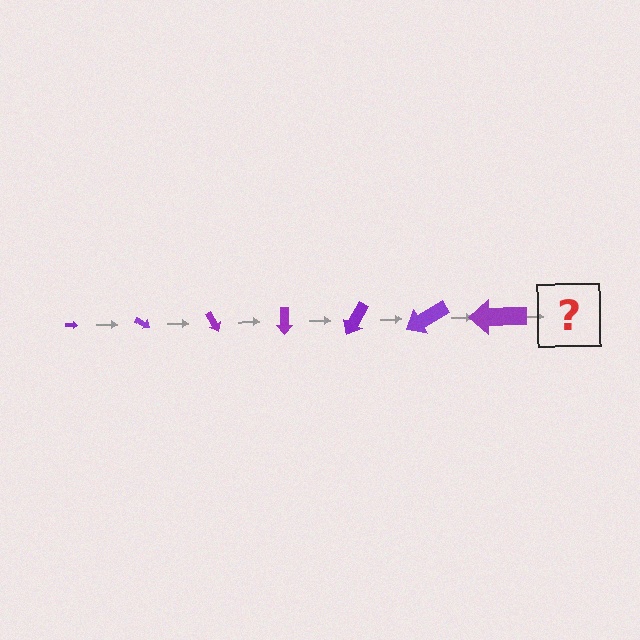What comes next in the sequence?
The next element should be an arrow, larger than the previous one and rotated 210 degrees from the start.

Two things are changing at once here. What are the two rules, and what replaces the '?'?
The two rules are that the arrow grows larger each step and it rotates 30 degrees each step. The '?' should be an arrow, larger than the previous one and rotated 210 degrees from the start.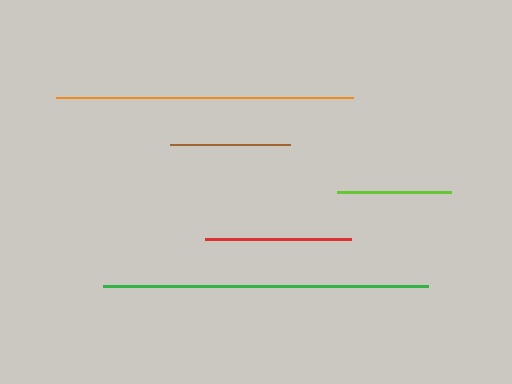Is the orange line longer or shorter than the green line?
The green line is longer than the orange line.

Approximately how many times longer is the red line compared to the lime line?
The red line is approximately 1.3 times the length of the lime line.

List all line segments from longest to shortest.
From longest to shortest: green, orange, red, brown, lime.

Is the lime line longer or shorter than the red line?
The red line is longer than the lime line.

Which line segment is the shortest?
The lime line is the shortest at approximately 114 pixels.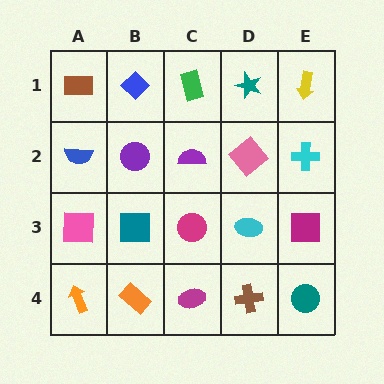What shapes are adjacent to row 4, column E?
A magenta square (row 3, column E), a brown cross (row 4, column D).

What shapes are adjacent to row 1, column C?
A purple semicircle (row 2, column C), a blue diamond (row 1, column B), a teal star (row 1, column D).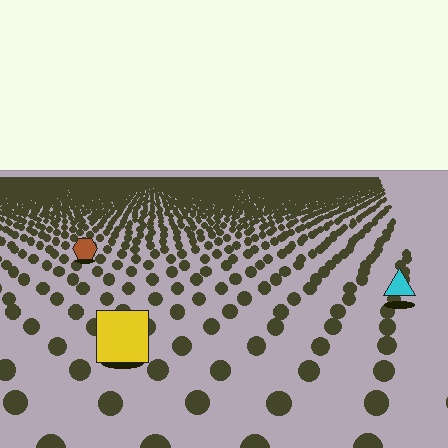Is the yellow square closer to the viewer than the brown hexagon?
Yes. The yellow square is closer — you can tell from the texture gradient: the ground texture is coarser near it.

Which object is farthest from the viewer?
The brown hexagon is farthest from the viewer. It appears smaller and the ground texture around it is denser.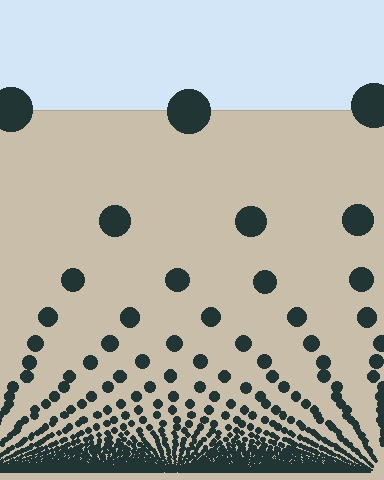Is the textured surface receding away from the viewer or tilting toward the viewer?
The surface appears to tilt toward the viewer. Texture elements get larger and sparser toward the top.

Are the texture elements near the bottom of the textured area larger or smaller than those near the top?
Smaller. The gradient is inverted — elements near the bottom are smaller and denser.